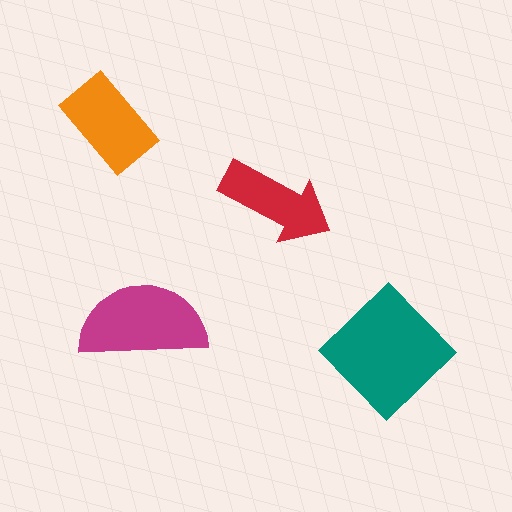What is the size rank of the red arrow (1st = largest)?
4th.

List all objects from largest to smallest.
The teal diamond, the magenta semicircle, the orange rectangle, the red arrow.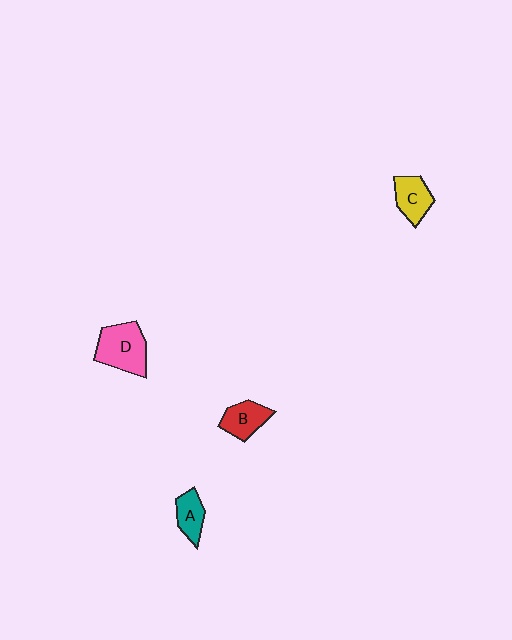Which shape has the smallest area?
Shape A (teal).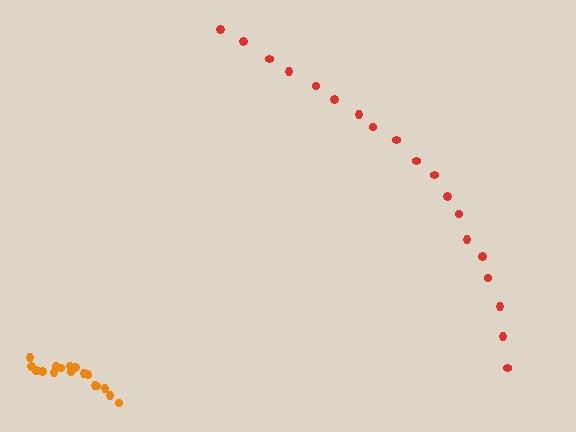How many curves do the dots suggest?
There are 2 distinct paths.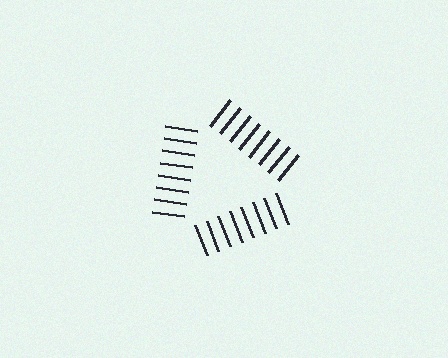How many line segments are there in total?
24 — 8 along each of the 3 edges.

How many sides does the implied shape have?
3 sides — the line-ends trace a triangle.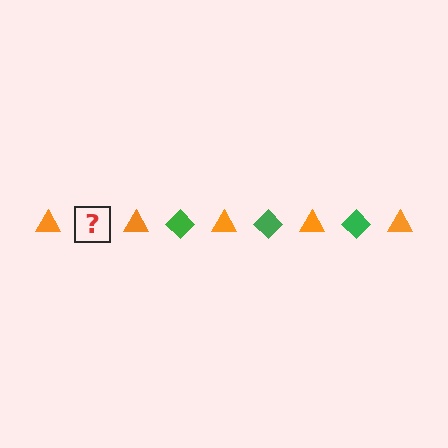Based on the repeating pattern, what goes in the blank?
The blank should be a green diamond.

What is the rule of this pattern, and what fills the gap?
The rule is that the pattern alternates between orange triangle and green diamond. The gap should be filled with a green diamond.